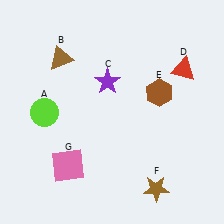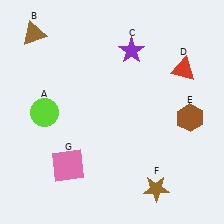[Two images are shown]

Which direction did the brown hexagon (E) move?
The brown hexagon (E) moved right.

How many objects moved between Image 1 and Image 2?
3 objects moved between the two images.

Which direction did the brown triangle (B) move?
The brown triangle (B) moved left.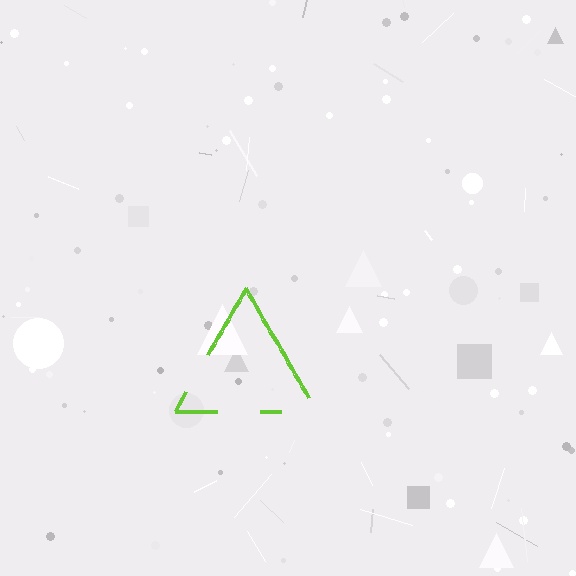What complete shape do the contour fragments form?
The contour fragments form a triangle.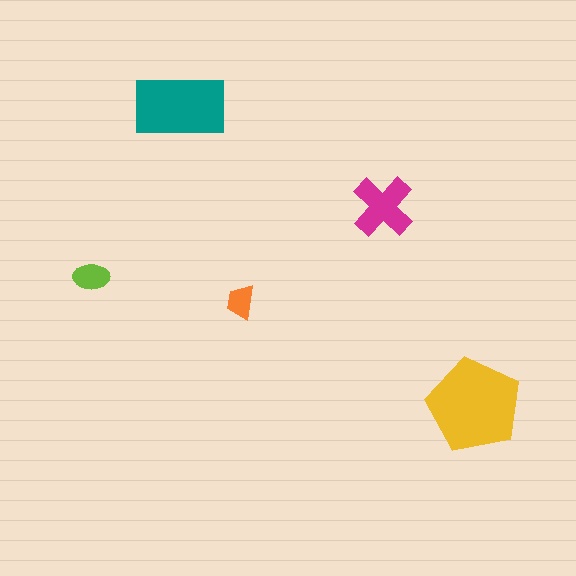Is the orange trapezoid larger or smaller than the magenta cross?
Smaller.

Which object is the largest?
The yellow pentagon.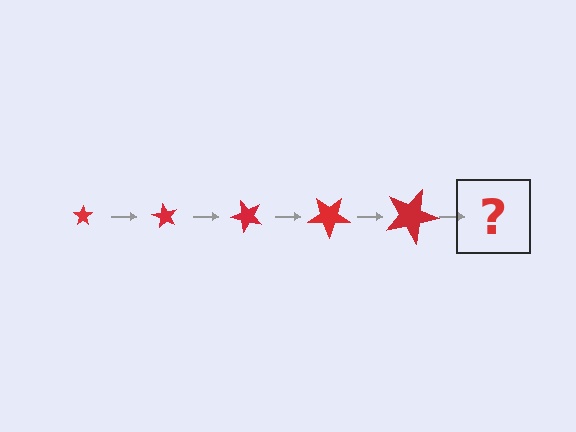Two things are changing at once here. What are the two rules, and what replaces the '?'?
The two rules are that the star grows larger each step and it rotates 60 degrees each step. The '?' should be a star, larger than the previous one and rotated 300 degrees from the start.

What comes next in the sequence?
The next element should be a star, larger than the previous one and rotated 300 degrees from the start.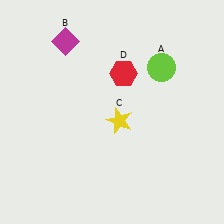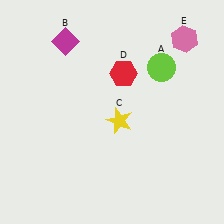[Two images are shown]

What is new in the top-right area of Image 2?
A pink hexagon (E) was added in the top-right area of Image 2.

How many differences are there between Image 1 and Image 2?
There is 1 difference between the two images.